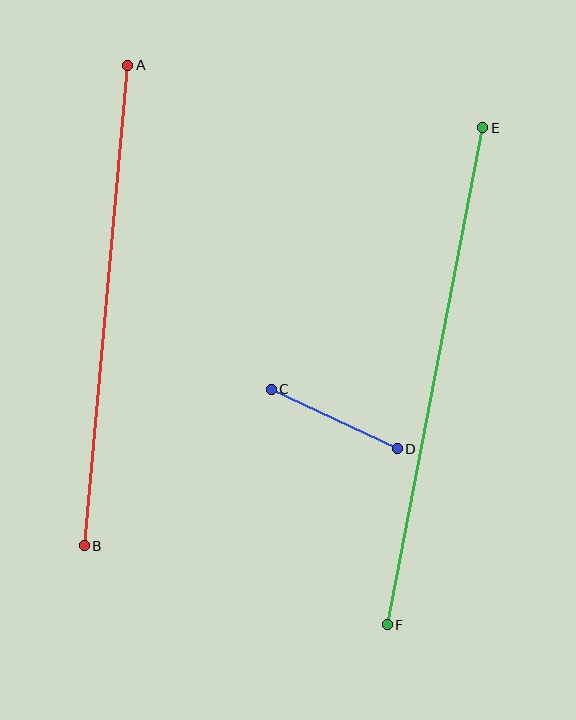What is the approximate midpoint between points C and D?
The midpoint is at approximately (334, 419) pixels.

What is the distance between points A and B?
The distance is approximately 482 pixels.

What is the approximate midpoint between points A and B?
The midpoint is at approximately (106, 306) pixels.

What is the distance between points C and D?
The distance is approximately 140 pixels.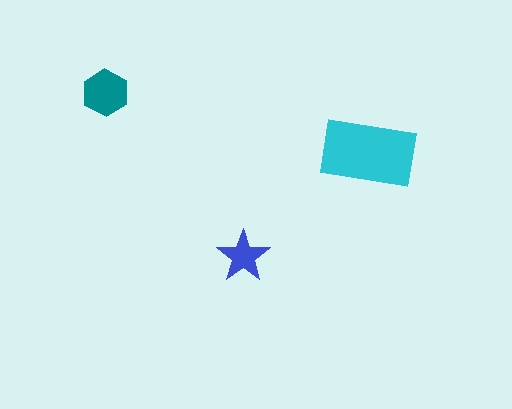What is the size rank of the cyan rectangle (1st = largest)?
1st.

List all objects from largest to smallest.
The cyan rectangle, the teal hexagon, the blue star.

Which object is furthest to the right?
The cyan rectangle is rightmost.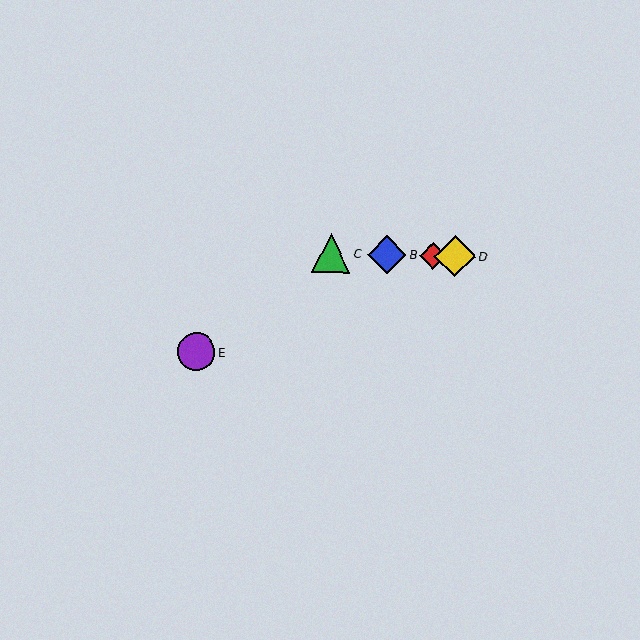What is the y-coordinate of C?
Object C is at y≈253.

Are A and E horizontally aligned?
No, A is at y≈256 and E is at y≈352.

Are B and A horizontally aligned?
Yes, both are at y≈255.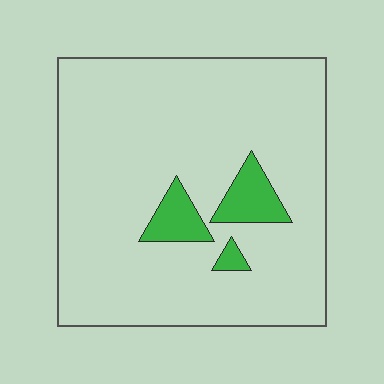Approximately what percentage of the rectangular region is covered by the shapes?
Approximately 10%.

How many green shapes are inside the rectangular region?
3.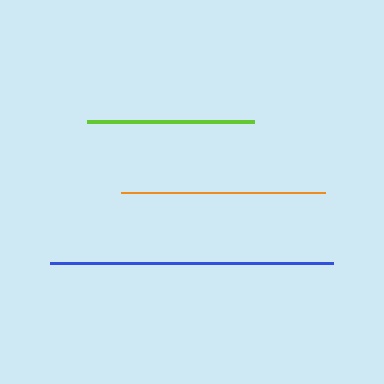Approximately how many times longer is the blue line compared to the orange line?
The blue line is approximately 1.4 times the length of the orange line.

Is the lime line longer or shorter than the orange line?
The orange line is longer than the lime line.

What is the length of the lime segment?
The lime segment is approximately 167 pixels long.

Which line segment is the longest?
The blue line is the longest at approximately 284 pixels.